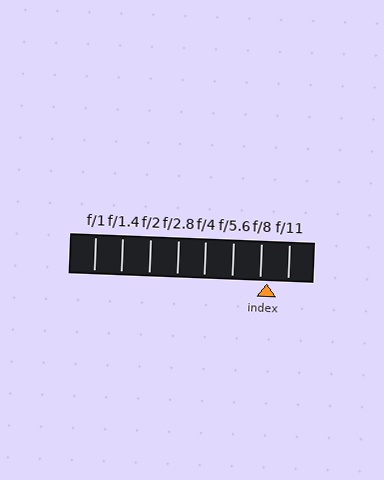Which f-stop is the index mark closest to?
The index mark is closest to f/8.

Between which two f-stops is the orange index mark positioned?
The index mark is between f/8 and f/11.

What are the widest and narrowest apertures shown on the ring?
The widest aperture shown is f/1 and the narrowest is f/11.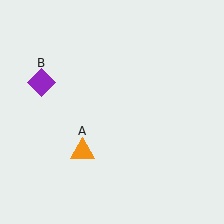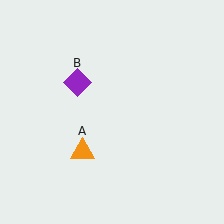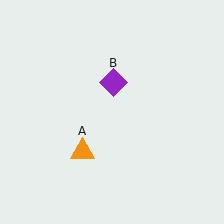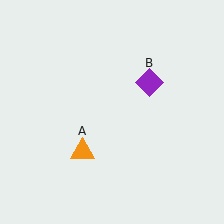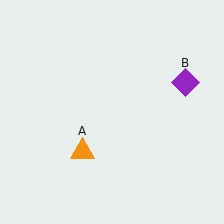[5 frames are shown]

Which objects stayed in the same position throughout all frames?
Orange triangle (object A) remained stationary.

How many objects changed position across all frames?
1 object changed position: purple diamond (object B).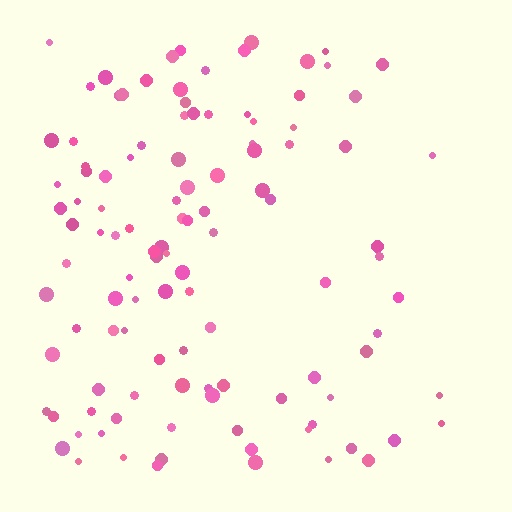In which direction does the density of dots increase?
From right to left, with the left side densest.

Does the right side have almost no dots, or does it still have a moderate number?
Still a moderate number, just noticeably fewer than the left.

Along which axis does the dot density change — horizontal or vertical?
Horizontal.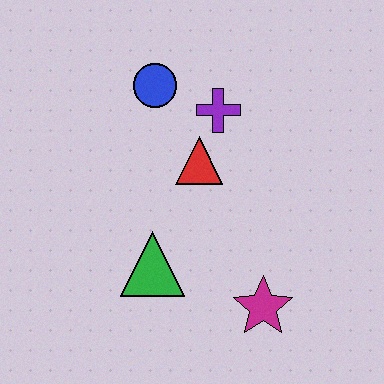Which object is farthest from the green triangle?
The blue circle is farthest from the green triangle.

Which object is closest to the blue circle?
The purple cross is closest to the blue circle.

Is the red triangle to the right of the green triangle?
Yes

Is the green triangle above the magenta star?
Yes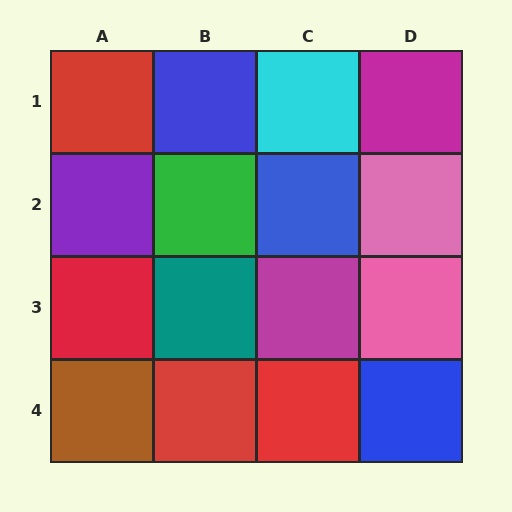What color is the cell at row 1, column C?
Cyan.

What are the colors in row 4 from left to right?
Brown, red, red, blue.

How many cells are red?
4 cells are red.